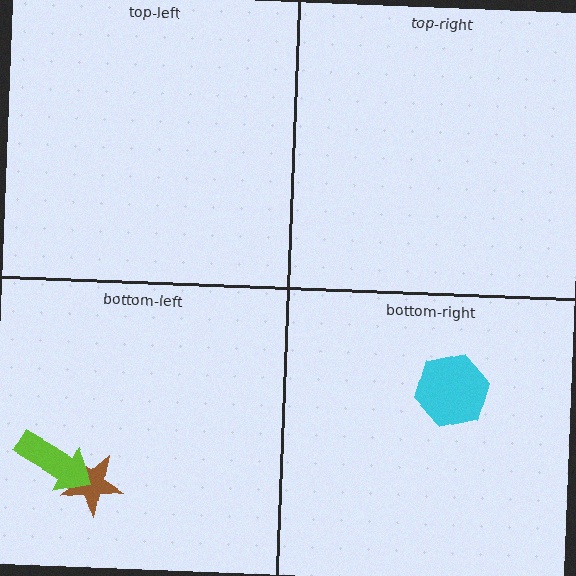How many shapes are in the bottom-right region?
1.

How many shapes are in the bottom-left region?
2.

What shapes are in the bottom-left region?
The brown star, the lime arrow.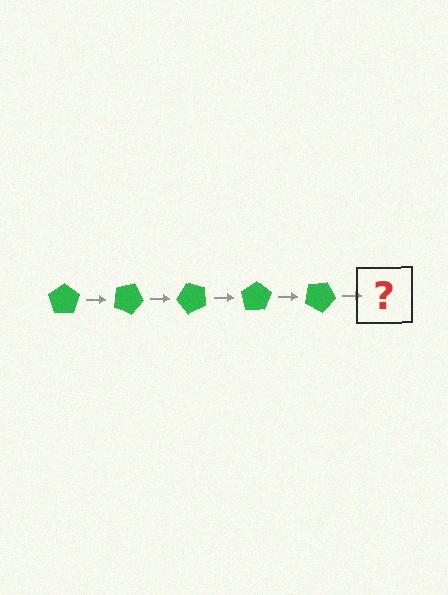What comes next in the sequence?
The next element should be a green pentagon rotated 125 degrees.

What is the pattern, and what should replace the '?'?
The pattern is that the pentagon rotates 25 degrees each step. The '?' should be a green pentagon rotated 125 degrees.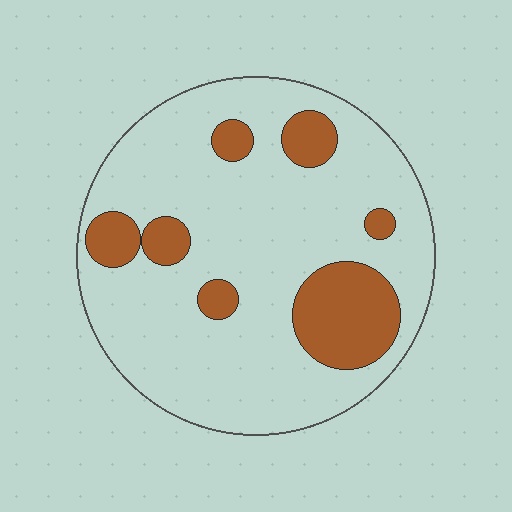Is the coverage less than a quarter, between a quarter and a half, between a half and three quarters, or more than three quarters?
Less than a quarter.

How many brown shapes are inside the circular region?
7.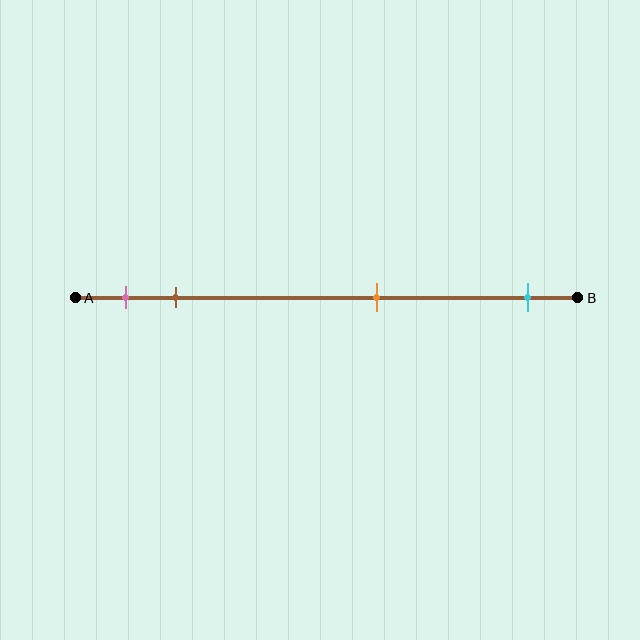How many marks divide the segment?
There are 4 marks dividing the segment.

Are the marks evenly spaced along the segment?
No, the marks are not evenly spaced.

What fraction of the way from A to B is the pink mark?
The pink mark is approximately 10% (0.1) of the way from A to B.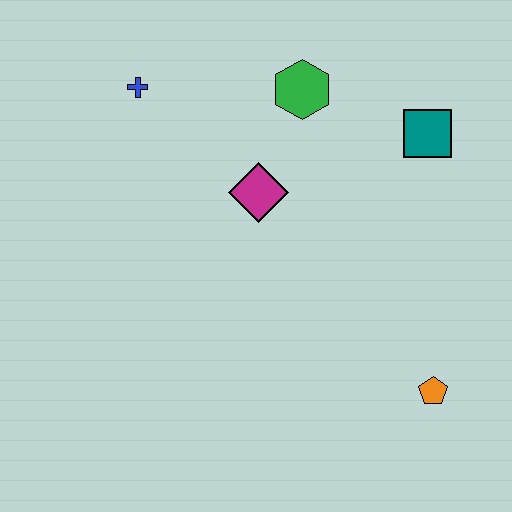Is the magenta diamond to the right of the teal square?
No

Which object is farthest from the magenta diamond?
The orange pentagon is farthest from the magenta diamond.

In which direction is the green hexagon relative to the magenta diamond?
The green hexagon is above the magenta diamond.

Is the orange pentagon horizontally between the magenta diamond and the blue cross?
No